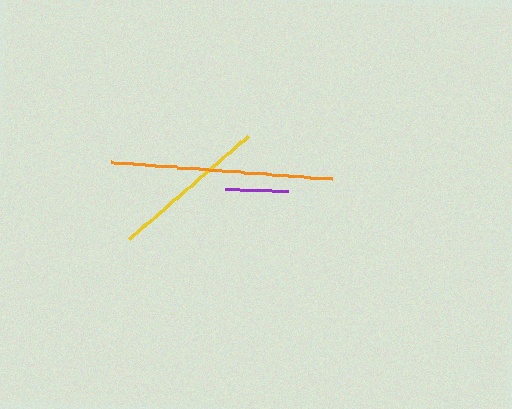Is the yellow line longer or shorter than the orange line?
The orange line is longer than the yellow line.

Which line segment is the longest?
The orange line is the longest at approximately 222 pixels.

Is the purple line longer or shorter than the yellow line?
The yellow line is longer than the purple line.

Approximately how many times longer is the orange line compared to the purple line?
The orange line is approximately 3.5 times the length of the purple line.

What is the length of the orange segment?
The orange segment is approximately 222 pixels long.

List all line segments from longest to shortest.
From longest to shortest: orange, yellow, purple.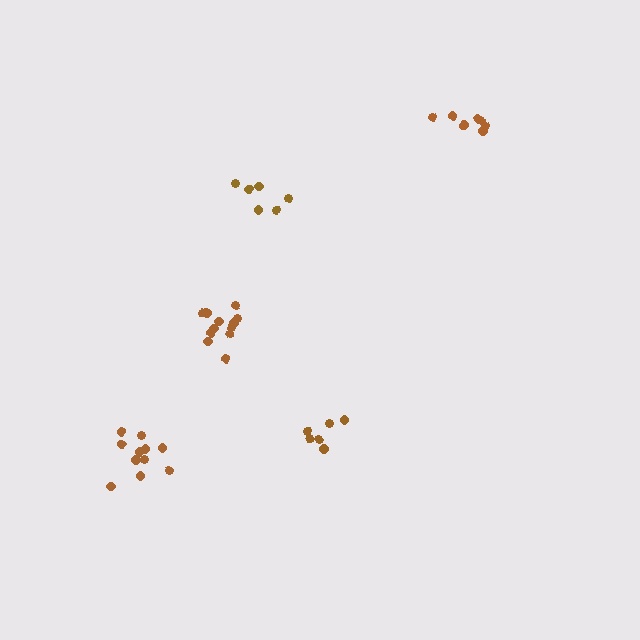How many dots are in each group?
Group 1: 12 dots, Group 2: 6 dots, Group 3: 6 dots, Group 4: 7 dots, Group 5: 11 dots (42 total).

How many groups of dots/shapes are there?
There are 5 groups.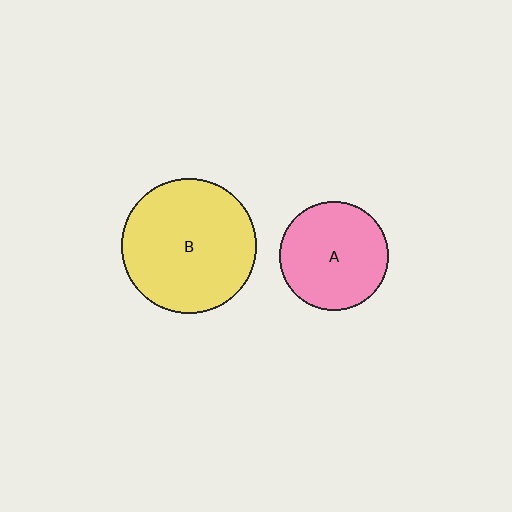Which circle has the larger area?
Circle B (yellow).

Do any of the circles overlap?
No, none of the circles overlap.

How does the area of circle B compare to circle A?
Approximately 1.5 times.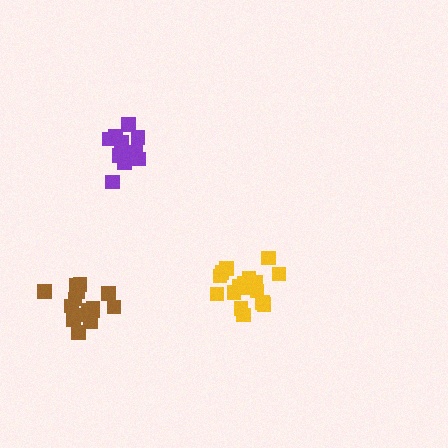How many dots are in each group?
Group 1: 12 dots, Group 2: 17 dots, Group 3: 18 dots (47 total).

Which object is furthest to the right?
The yellow cluster is rightmost.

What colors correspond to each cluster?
The clusters are colored: purple, brown, yellow.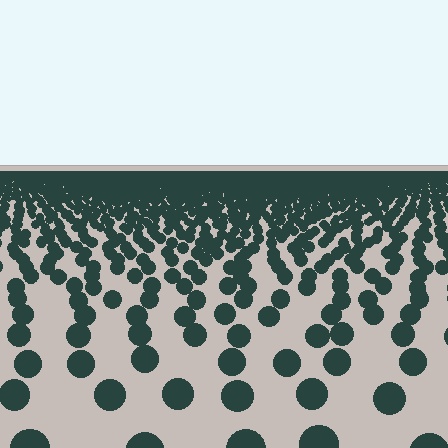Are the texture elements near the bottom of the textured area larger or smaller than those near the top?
Larger. Near the bottom, elements are closer to the viewer and appear at a bigger on-screen size.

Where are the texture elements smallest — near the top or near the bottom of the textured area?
Near the top.